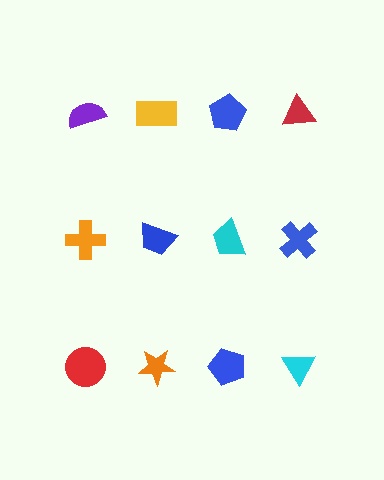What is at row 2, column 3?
A cyan trapezoid.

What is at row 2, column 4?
A blue cross.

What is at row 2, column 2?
A blue trapezoid.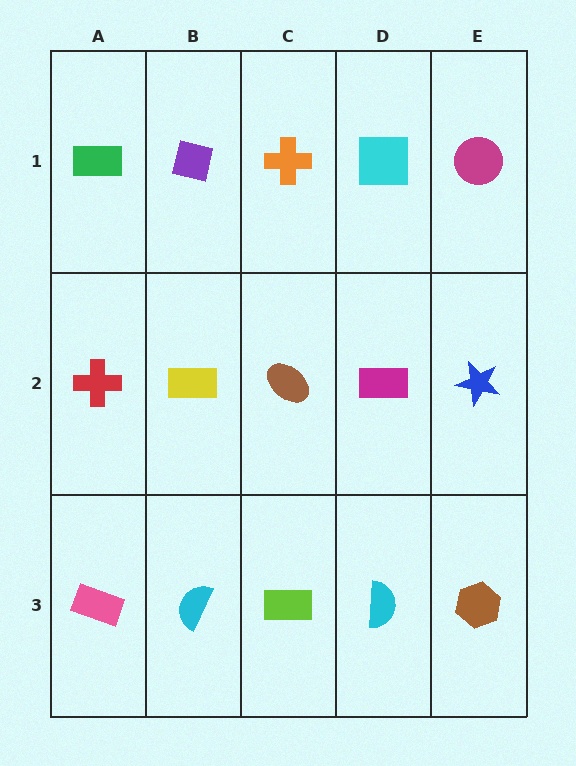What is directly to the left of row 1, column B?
A green rectangle.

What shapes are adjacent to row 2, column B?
A purple square (row 1, column B), a cyan semicircle (row 3, column B), a red cross (row 2, column A), a brown ellipse (row 2, column C).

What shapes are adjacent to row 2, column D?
A cyan square (row 1, column D), a cyan semicircle (row 3, column D), a brown ellipse (row 2, column C), a blue star (row 2, column E).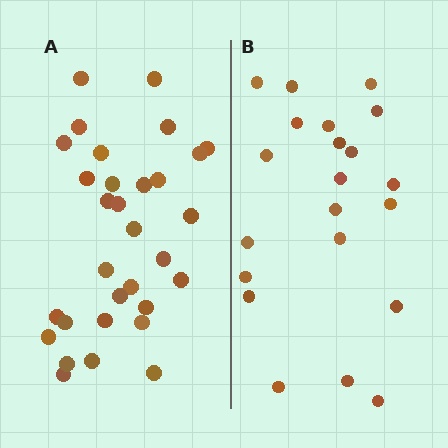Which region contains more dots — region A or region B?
Region A (the left region) has more dots.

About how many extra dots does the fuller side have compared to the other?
Region A has roughly 10 or so more dots than region B.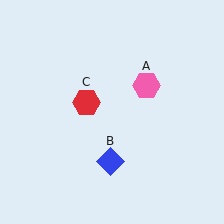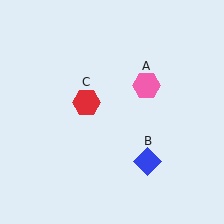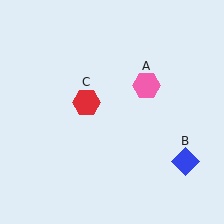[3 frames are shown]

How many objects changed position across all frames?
1 object changed position: blue diamond (object B).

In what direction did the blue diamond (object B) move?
The blue diamond (object B) moved right.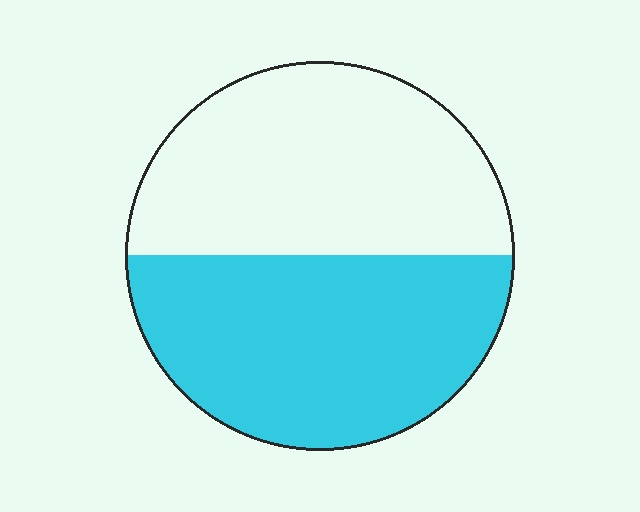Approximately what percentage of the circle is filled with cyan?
Approximately 50%.